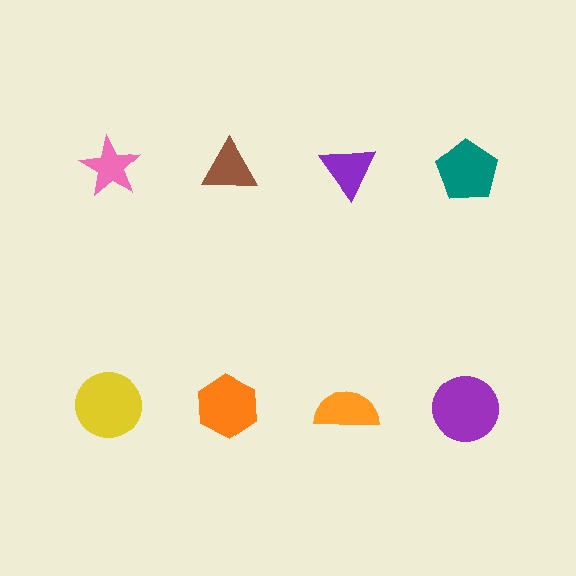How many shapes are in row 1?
4 shapes.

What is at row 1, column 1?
A pink star.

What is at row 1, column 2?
A brown triangle.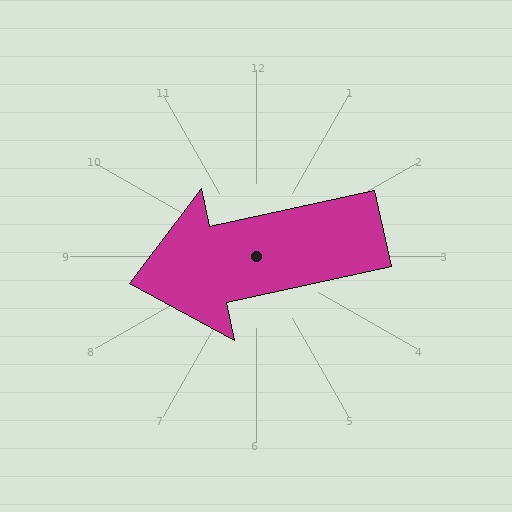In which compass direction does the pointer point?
West.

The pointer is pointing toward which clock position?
Roughly 9 o'clock.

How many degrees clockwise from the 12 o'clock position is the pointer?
Approximately 258 degrees.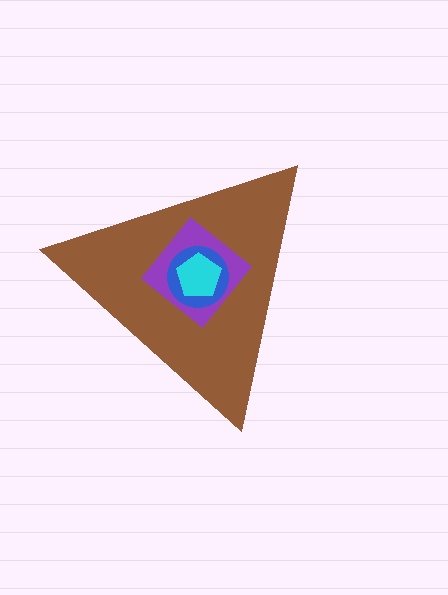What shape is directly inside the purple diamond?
The blue circle.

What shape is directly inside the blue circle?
The cyan pentagon.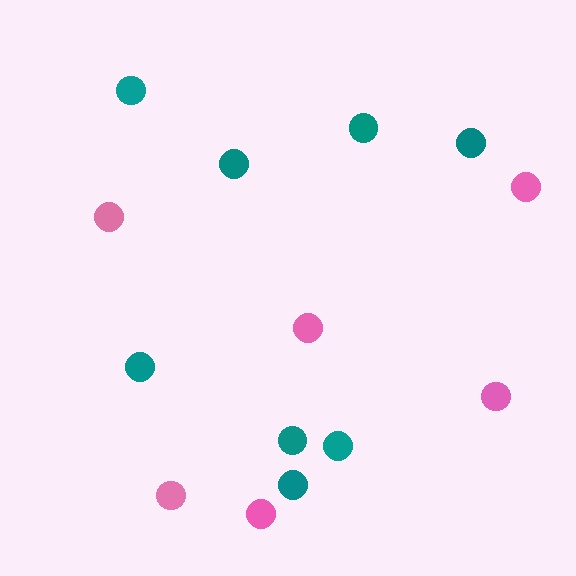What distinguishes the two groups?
There are 2 groups: one group of teal circles (8) and one group of pink circles (6).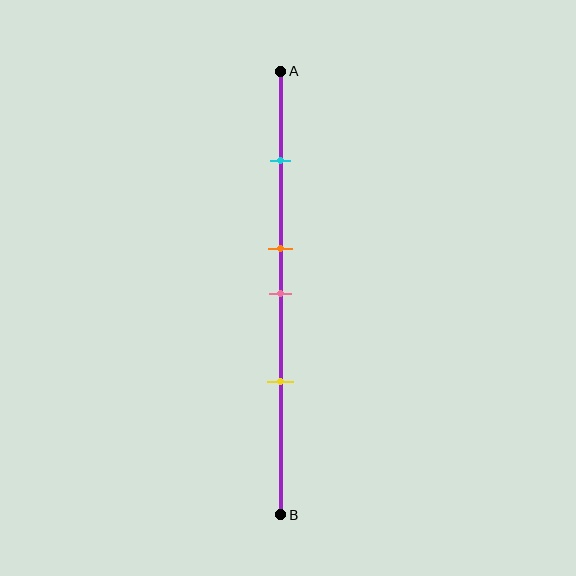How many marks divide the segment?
There are 4 marks dividing the segment.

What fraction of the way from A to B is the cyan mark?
The cyan mark is approximately 20% (0.2) of the way from A to B.